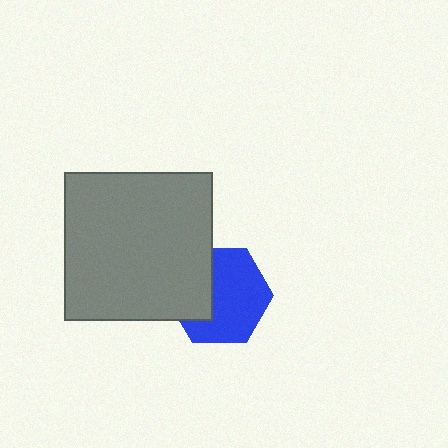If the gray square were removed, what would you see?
You would see the complete blue hexagon.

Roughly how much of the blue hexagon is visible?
About half of it is visible (roughly 65%).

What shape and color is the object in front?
The object in front is a gray square.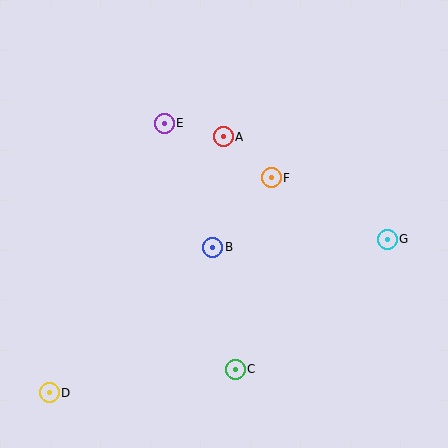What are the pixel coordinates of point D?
Point D is at (49, 393).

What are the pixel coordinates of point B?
Point B is at (213, 247).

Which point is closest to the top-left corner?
Point E is closest to the top-left corner.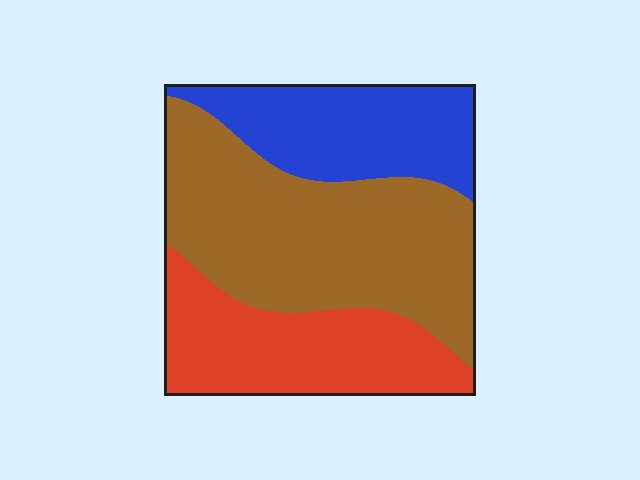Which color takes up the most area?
Brown, at roughly 45%.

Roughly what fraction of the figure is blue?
Blue covers 25% of the figure.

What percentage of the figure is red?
Red takes up about one quarter (1/4) of the figure.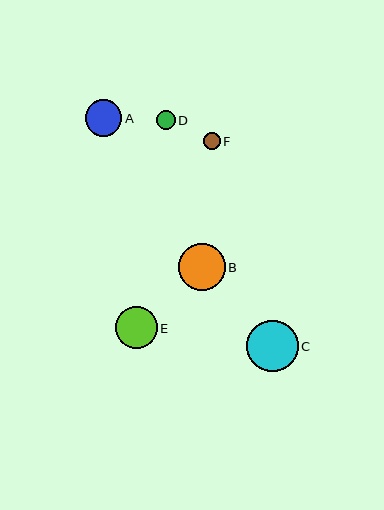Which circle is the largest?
Circle C is the largest with a size of approximately 52 pixels.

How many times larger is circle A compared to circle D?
Circle A is approximately 2.0 times the size of circle D.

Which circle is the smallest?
Circle F is the smallest with a size of approximately 17 pixels.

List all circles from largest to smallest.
From largest to smallest: C, B, E, A, D, F.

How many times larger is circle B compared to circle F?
Circle B is approximately 2.8 times the size of circle F.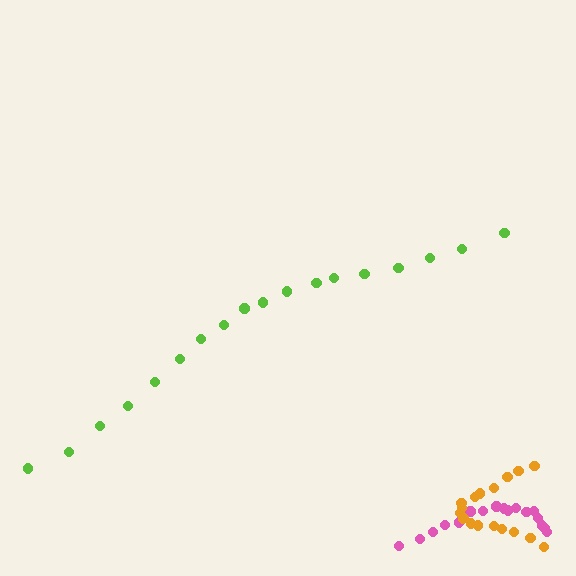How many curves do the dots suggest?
There are 3 distinct paths.